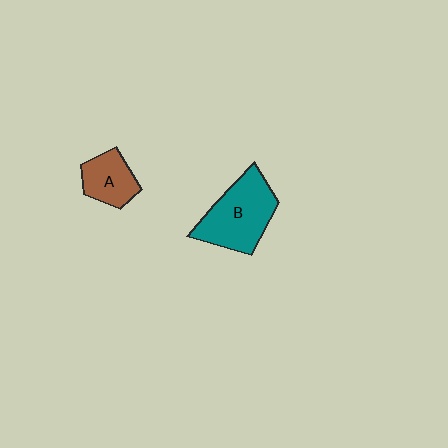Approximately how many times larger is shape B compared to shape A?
Approximately 1.8 times.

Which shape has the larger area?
Shape B (teal).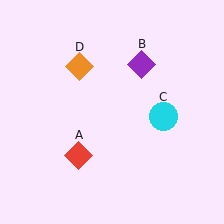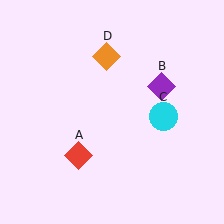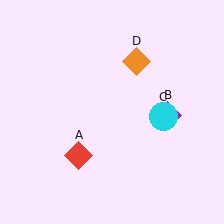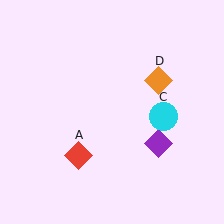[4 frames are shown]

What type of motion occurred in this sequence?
The purple diamond (object B), orange diamond (object D) rotated clockwise around the center of the scene.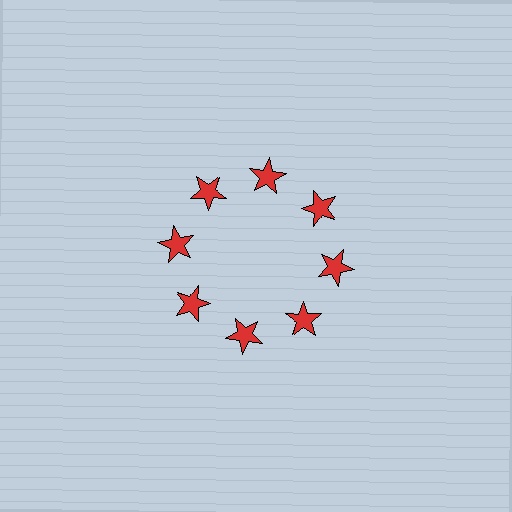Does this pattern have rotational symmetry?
Yes, this pattern has 8-fold rotational symmetry. It looks the same after rotating 45 degrees around the center.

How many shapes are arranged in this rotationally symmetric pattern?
There are 8 shapes, arranged in 8 groups of 1.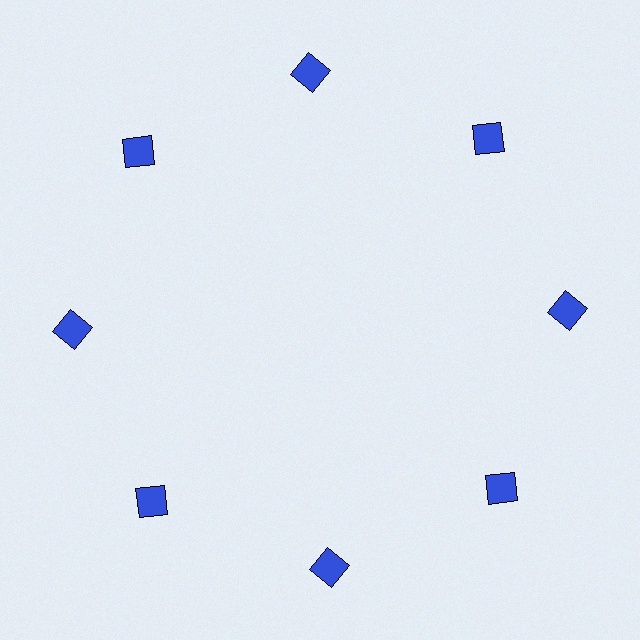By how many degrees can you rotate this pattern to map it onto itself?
The pattern maps onto itself every 45 degrees of rotation.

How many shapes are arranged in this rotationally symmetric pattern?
There are 8 shapes, arranged in 8 groups of 1.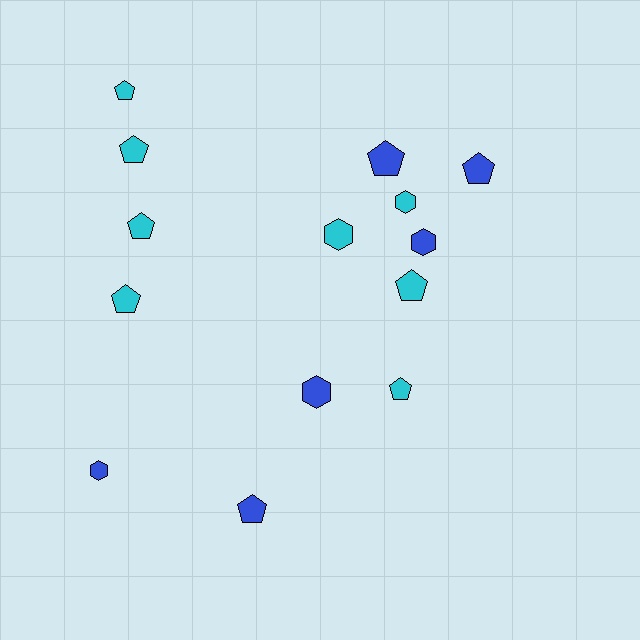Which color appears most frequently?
Cyan, with 8 objects.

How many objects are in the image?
There are 14 objects.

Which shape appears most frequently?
Pentagon, with 9 objects.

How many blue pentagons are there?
There are 3 blue pentagons.